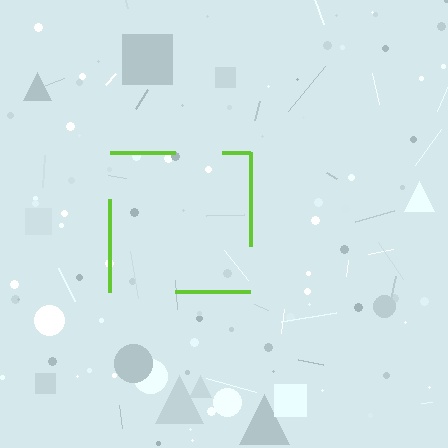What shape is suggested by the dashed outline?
The dashed outline suggests a square.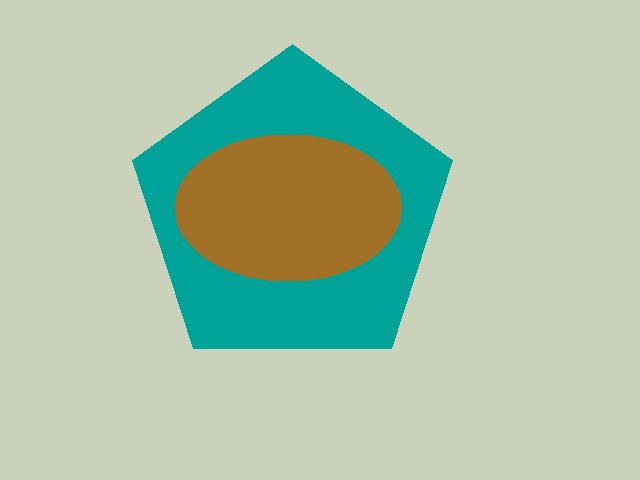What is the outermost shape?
The teal pentagon.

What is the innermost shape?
The brown ellipse.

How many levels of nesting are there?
2.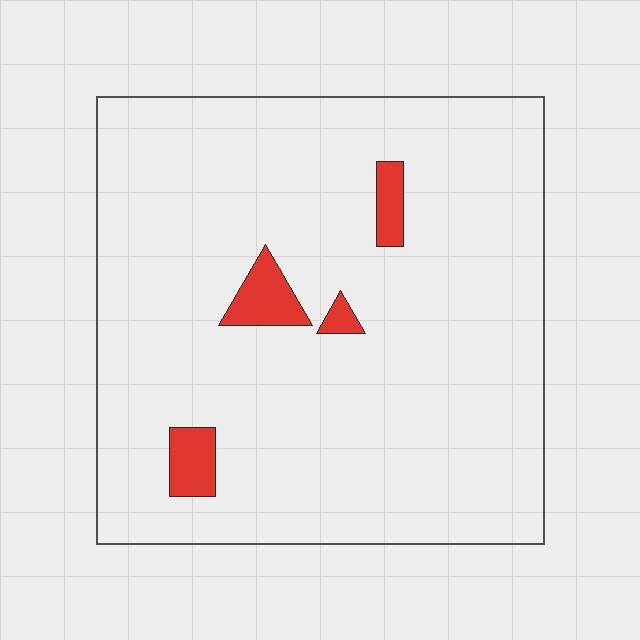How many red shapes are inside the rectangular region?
4.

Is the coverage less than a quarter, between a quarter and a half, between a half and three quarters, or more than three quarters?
Less than a quarter.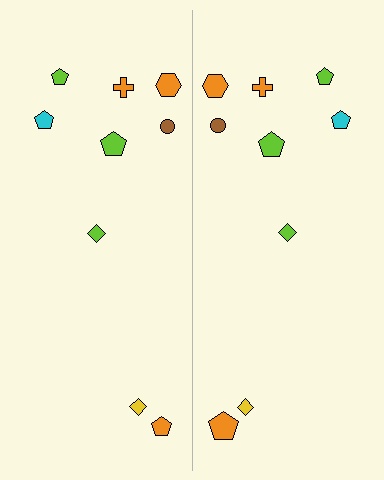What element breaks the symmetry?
The orange pentagon on the right side has a different size than its mirror counterpart.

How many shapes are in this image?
There are 18 shapes in this image.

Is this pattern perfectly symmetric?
No, the pattern is not perfectly symmetric. The orange pentagon on the right side has a different size than its mirror counterpart.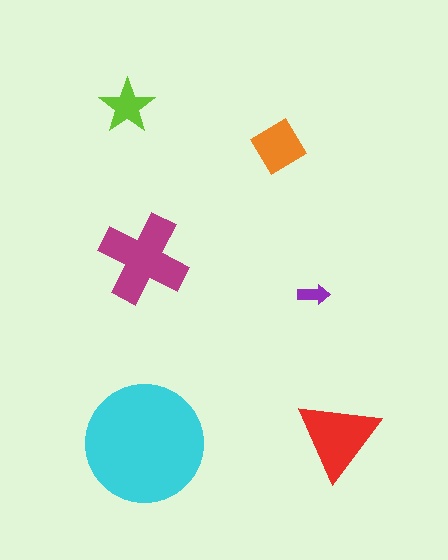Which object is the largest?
The cyan circle.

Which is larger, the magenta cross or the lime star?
The magenta cross.